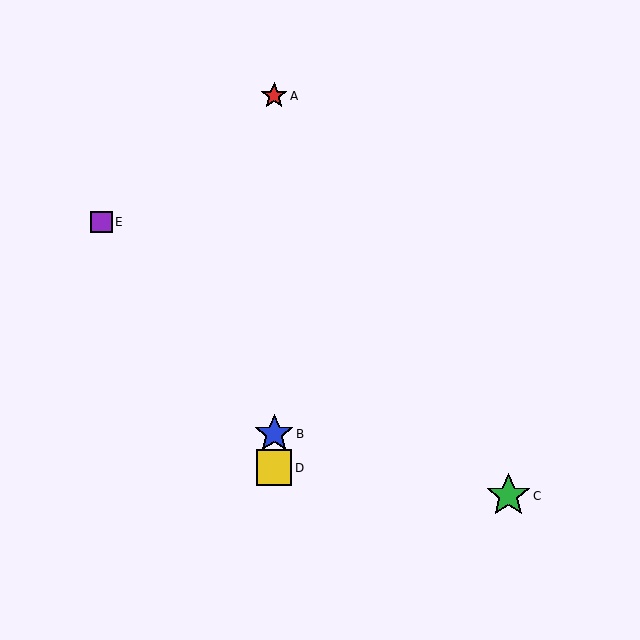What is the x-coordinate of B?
Object B is at x≈274.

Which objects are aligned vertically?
Objects A, B, D are aligned vertically.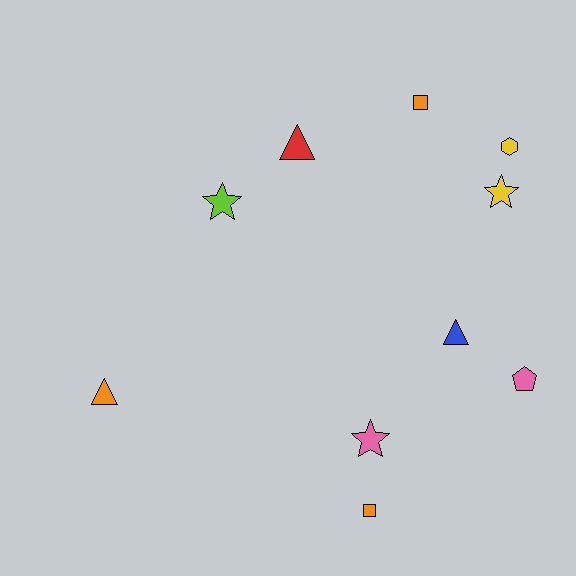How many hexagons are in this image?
There is 1 hexagon.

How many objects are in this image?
There are 10 objects.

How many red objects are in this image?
There is 1 red object.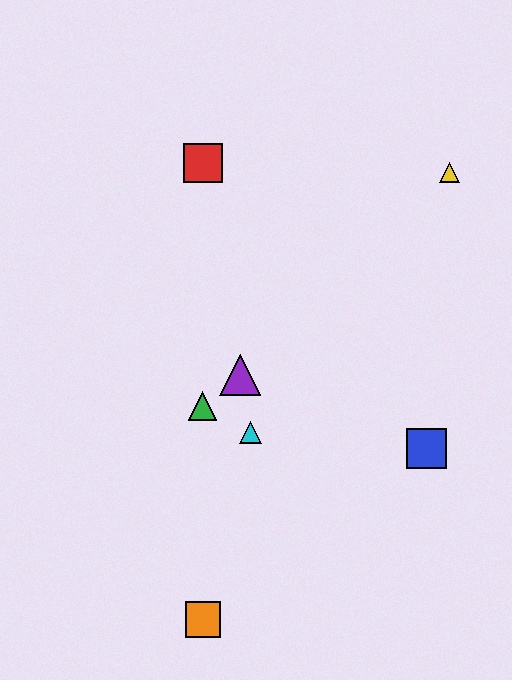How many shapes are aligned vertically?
3 shapes (the red square, the green triangle, the orange square) are aligned vertically.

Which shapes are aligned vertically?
The red square, the green triangle, the orange square are aligned vertically.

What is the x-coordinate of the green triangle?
The green triangle is at x≈203.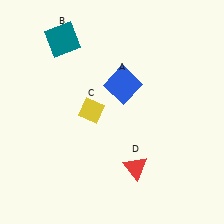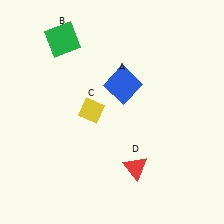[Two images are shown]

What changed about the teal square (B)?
In Image 1, B is teal. In Image 2, it changed to green.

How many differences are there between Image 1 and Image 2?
There is 1 difference between the two images.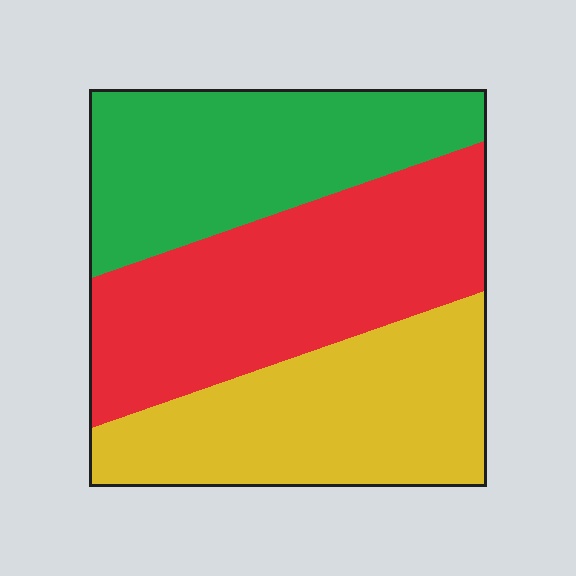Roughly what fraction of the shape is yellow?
Yellow takes up about one third (1/3) of the shape.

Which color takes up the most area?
Red, at roughly 40%.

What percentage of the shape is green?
Green covers around 30% of the shape.